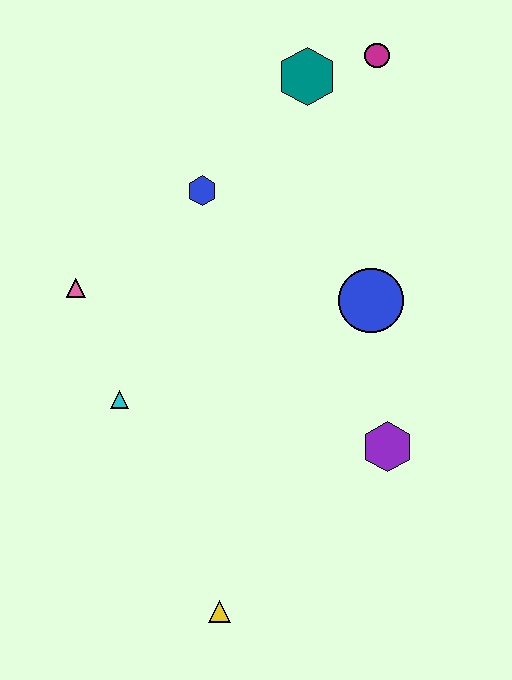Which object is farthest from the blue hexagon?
The yellow triangle is farthest from the blue hexagon.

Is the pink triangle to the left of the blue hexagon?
Yes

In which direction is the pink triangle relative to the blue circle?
The pink triangle is to the left of the blue circle.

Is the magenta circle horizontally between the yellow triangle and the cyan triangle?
No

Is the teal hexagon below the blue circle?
No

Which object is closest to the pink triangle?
The cyan triangle is closest to the pink triangle.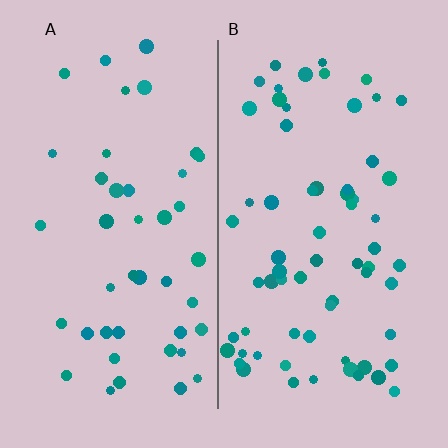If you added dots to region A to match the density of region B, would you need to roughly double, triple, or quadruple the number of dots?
Approximately double.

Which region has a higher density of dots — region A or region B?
B (the right).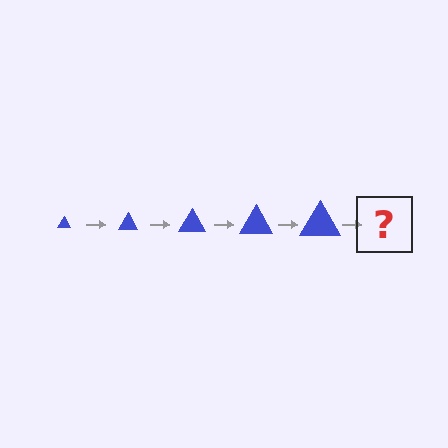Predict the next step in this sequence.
The next step is a blue triangle, larger than the previous one.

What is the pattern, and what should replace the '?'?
The pattern is that the triangle gets progressively larger each step. The '?' should be a blue triangle, larger than the previous one.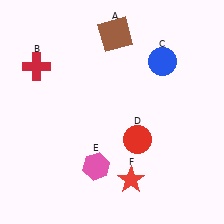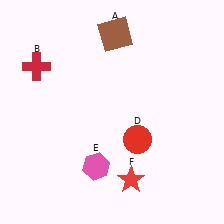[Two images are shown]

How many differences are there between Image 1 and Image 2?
There is 1 difference between the two images.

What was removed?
The blue circle (C) was removed in Image 2.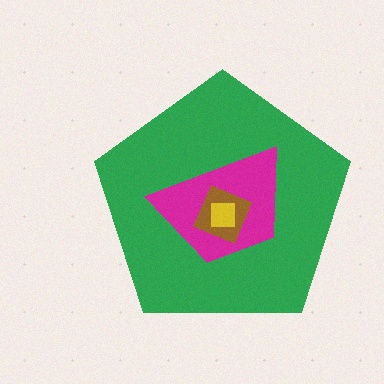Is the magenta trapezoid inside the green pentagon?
Yes.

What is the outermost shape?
The green pentagon.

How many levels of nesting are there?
4.